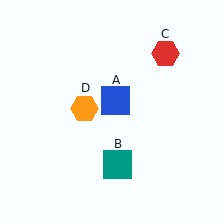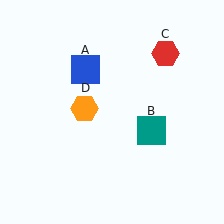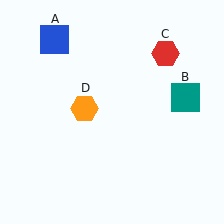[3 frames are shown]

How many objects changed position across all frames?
2 objects changed position: blue square (object A), teal square (object B).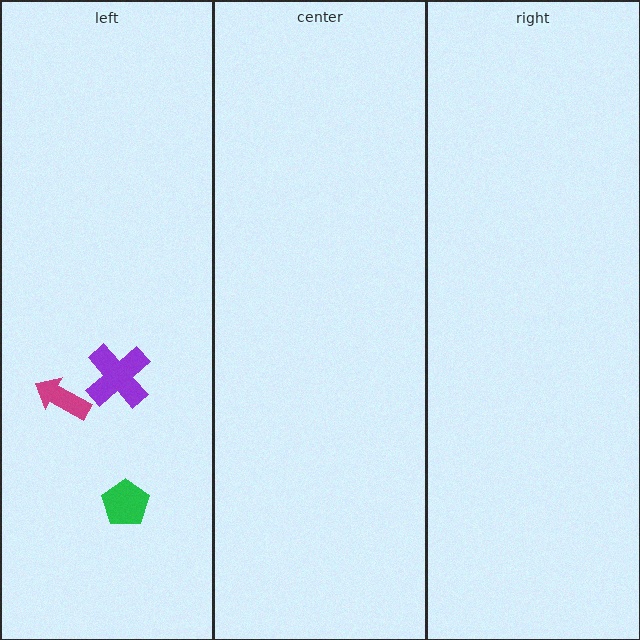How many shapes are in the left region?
3.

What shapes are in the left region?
The magenta arrow, the purple cross, the green pentagon.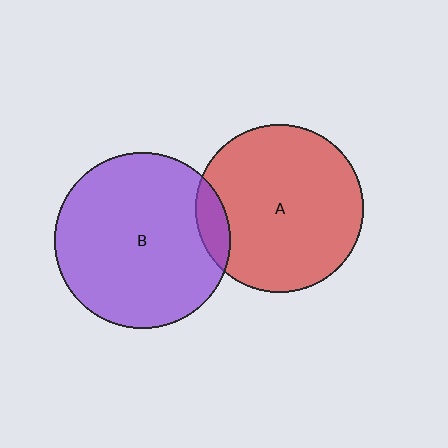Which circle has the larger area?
Circle B (purple).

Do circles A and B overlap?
Yes.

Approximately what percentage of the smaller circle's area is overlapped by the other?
Approximately 10%.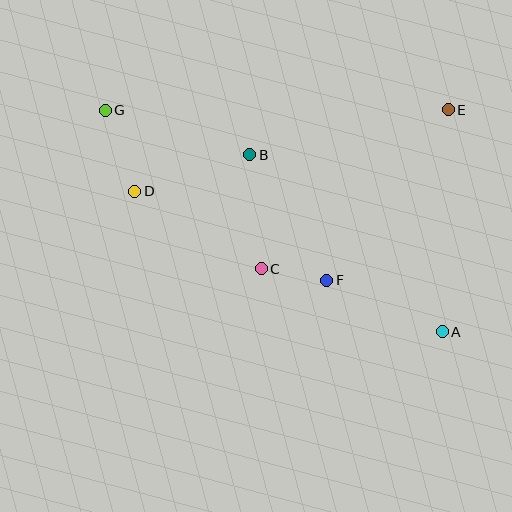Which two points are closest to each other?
Points C and F are closest to each other.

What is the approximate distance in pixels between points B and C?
The distance between B and C is approximately 114 pixels.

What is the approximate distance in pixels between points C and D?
The distance between C and D is approximately 148 pixels.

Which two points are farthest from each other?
Points A and G are farthest from each other.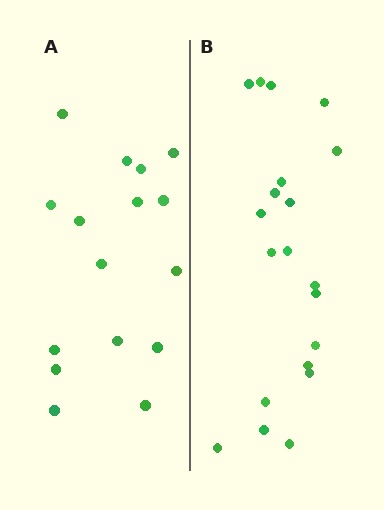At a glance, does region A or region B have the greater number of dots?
Region B (the right region) has more dots.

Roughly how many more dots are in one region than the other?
Region B has about 4 more dots than region A.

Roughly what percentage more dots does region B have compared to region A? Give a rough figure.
About 25% more.